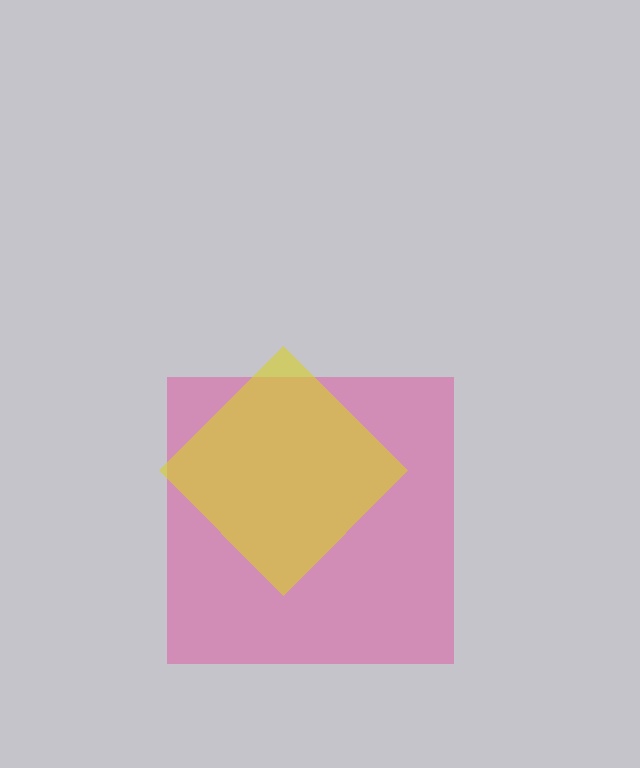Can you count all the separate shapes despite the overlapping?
Yes, there are 2 separate shapes.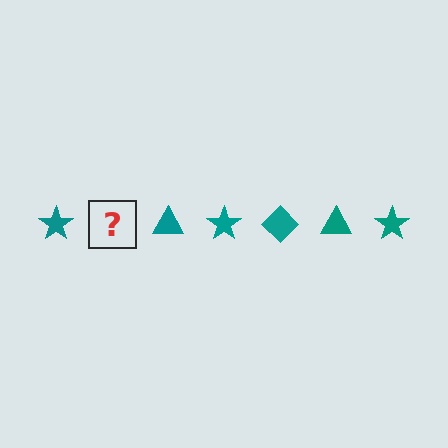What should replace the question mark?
The question mark should be replaced with a teal diamond.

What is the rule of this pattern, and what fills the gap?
The rule is that the pattern cycles through star, diamond, triangle shapes in teal. The gap should be filled with a teal diamond.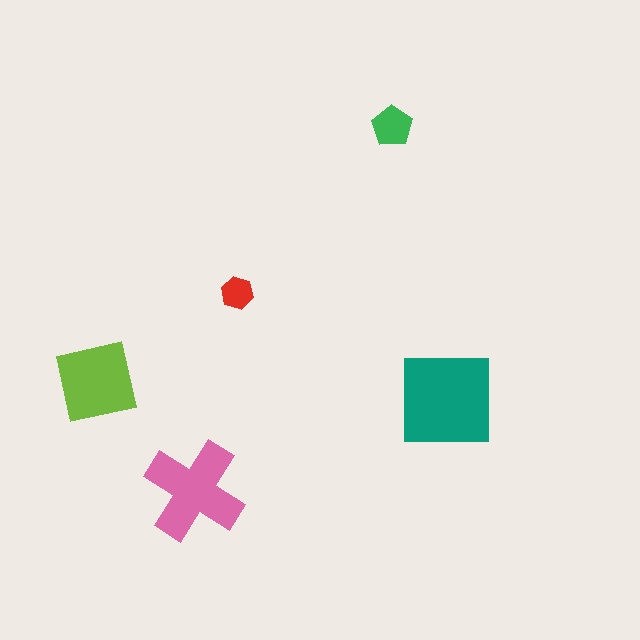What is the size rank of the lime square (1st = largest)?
3rd.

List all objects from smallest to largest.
The red hexagon, the green pentagon, the lime square, the pink cross, the teal square.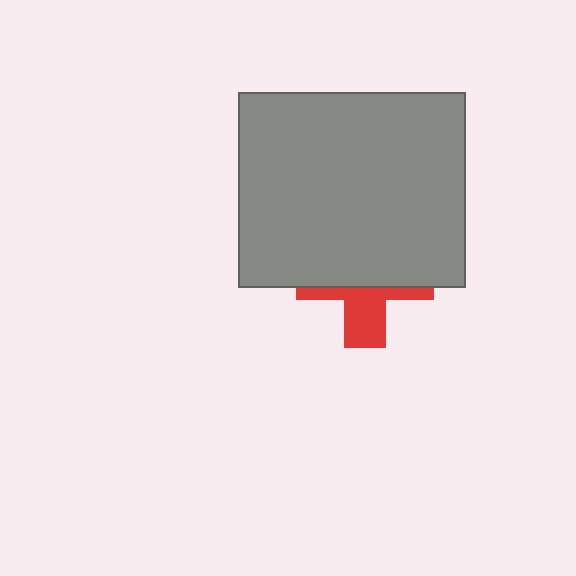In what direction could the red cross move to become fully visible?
The red cross could move down. That would shift it out from behind the gray rectangle entirely.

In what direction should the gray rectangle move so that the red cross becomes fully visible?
The gray rectangle should move up. That is the shortest direction to clear the overlap and leave the red cross fully visible.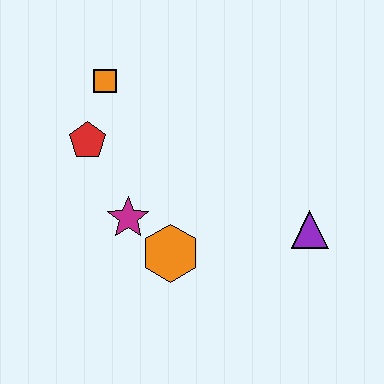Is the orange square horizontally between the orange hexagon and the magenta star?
No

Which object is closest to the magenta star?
The orange hexagon is closest to the magenta star.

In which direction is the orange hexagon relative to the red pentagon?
The orange hexagon is below the red pentagon.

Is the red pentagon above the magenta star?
Yes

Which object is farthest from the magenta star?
The purple triangle is farthest from the magenta star.